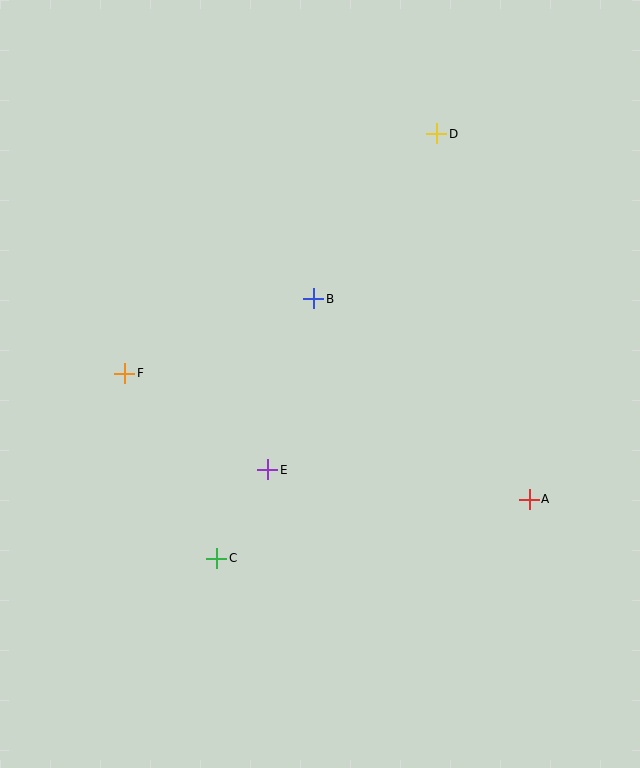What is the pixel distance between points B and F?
The distance between B and F is 203 pixels.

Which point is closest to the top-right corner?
Point D is closest to the top-right corner.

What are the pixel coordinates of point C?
Point C is at (217, 558).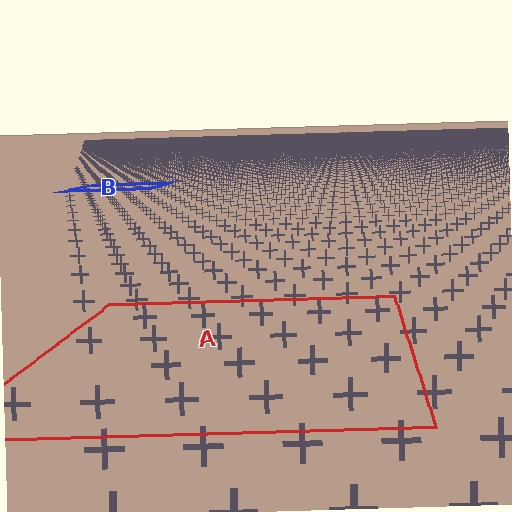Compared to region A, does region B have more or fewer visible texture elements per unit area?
Region B has more texture elements per unit area — they are packed more densely because it is farther away.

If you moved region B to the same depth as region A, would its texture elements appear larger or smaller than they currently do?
They would appear larger. At a closer depth, the same texture elements are projected at a bigger on-screen size.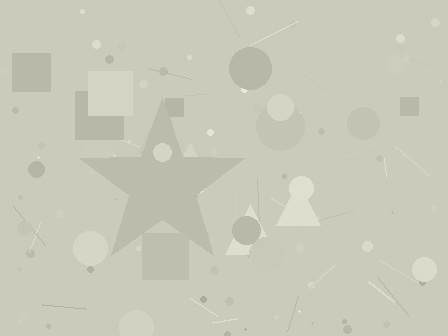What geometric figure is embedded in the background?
A star is embedded in the background.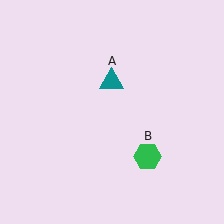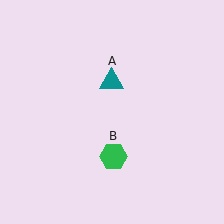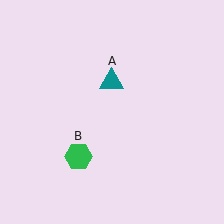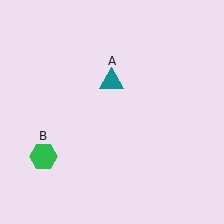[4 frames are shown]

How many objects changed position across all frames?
1 object changed position: green hexagon (object B).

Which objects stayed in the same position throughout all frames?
Teal triangle (object A) remained stationary.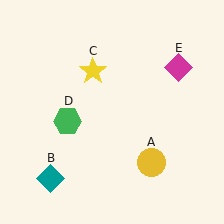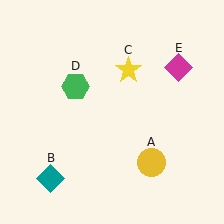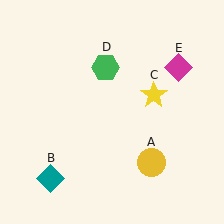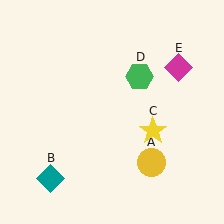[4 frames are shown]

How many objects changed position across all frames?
2 objects changed position: yellow star (object C), green hexagon (object D).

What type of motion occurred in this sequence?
The yellow star (object C), green hexagon (object D) rotated clockwise around the center of the scene.